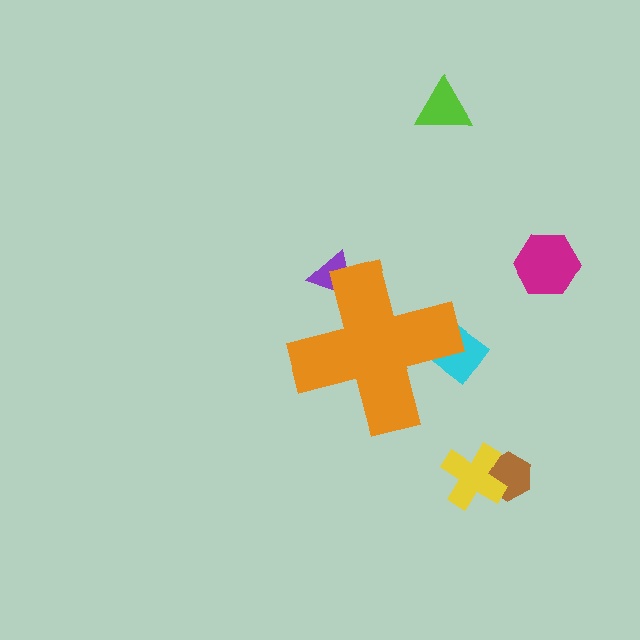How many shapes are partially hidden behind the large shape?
2 shapes are partially hidden.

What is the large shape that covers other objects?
An orange cross.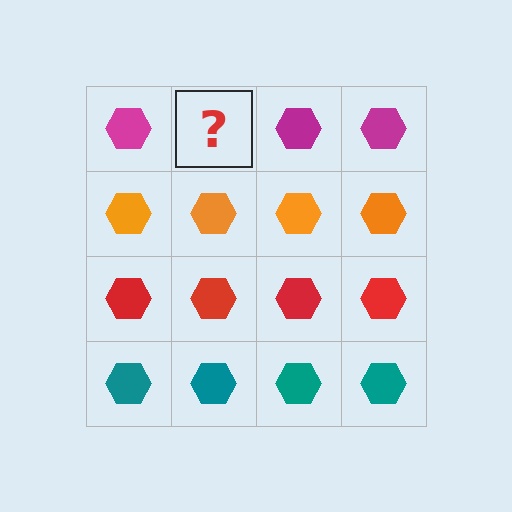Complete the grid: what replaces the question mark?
The question mark should be replaced with a magenta hexagon.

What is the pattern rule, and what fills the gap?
The rule is that each row has a consistent color. The gap should be filled with a magenta hexagon.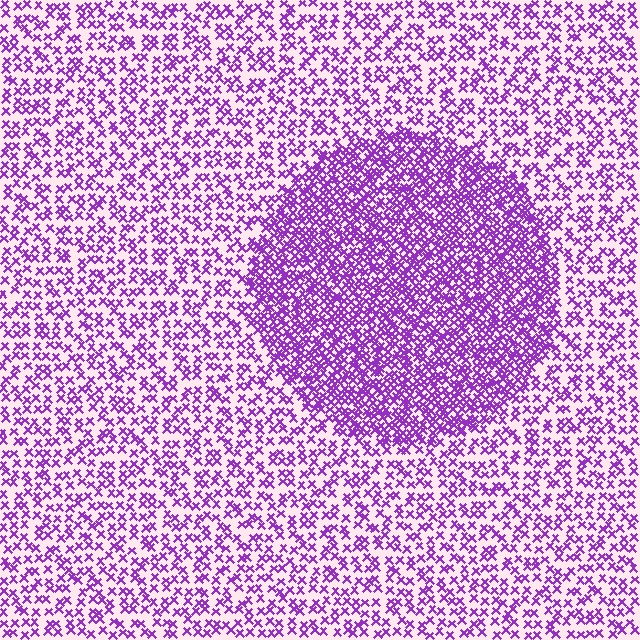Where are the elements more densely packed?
The elements are more densely packed inside the circle boundary.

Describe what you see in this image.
The image contains small purple elements arranged at two different densities. A circle-shaped region is visible where the elements are more densely packed than the surrounding area.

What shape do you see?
I see a circle.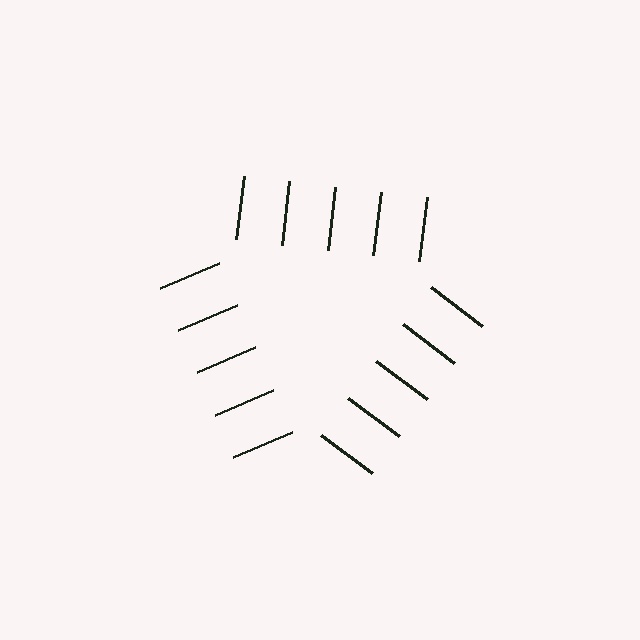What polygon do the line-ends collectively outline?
An illusory triangle — the line segments terminate on its edges but no continuous stroke is drawn.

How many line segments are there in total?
15 — 5 along each of the 3 edges.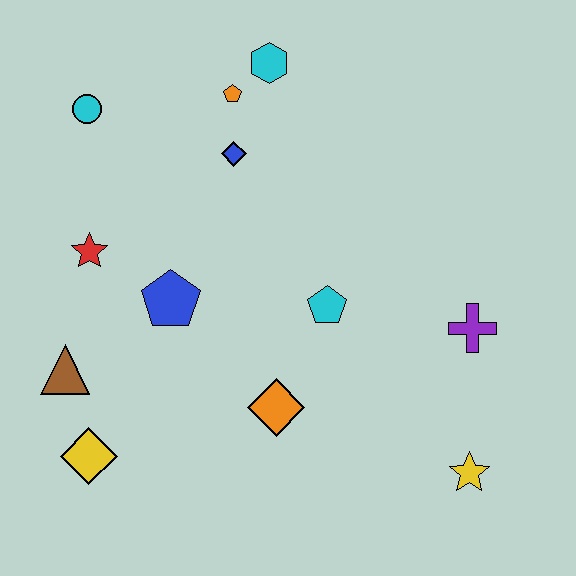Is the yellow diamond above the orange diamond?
No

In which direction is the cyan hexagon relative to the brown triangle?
The cyan hexagon is above the brown triangle.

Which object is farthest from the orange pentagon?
The yellow star is farthest from the orange pentagon.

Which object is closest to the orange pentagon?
The cyan hexagon is closest to the orange pentagon.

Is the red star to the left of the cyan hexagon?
Yes